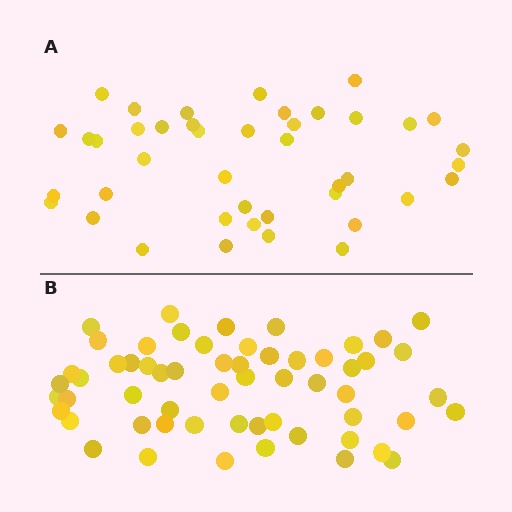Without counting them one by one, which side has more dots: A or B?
Region B (the bottom region) has more dots.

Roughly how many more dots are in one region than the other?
Region B has approximately 15 more dots than region A.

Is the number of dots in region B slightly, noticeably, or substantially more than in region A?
Region B has noticeably more, but not dramatically so. The ratio is roughly 1.4 to 1.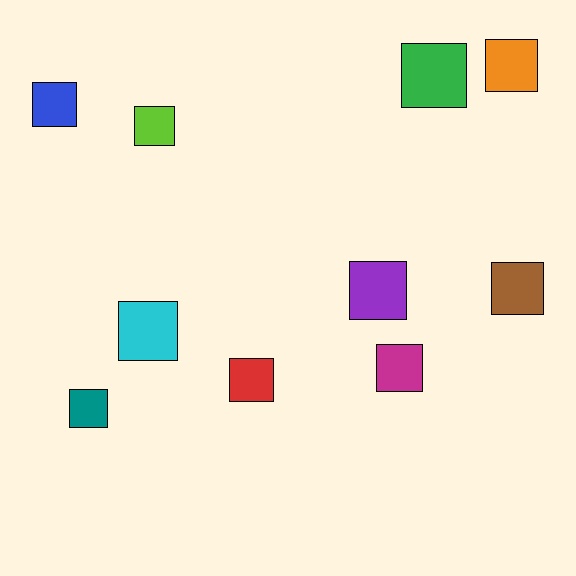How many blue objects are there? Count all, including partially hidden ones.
There is 1 blue object.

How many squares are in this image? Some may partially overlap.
There are 10 squares.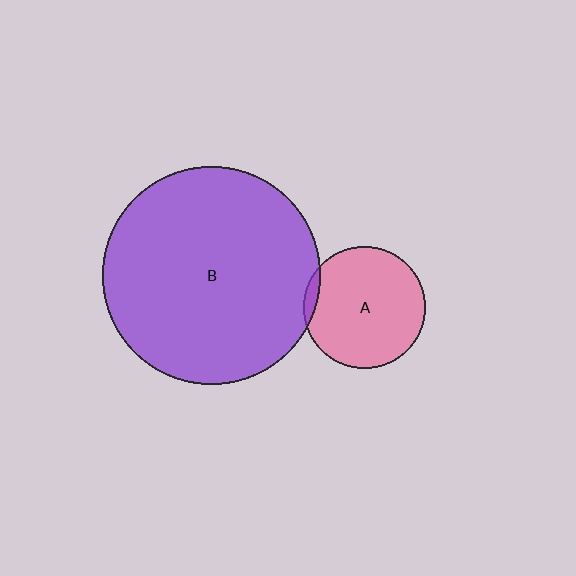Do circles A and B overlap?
Yes.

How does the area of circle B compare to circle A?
Approximately 3.2 times.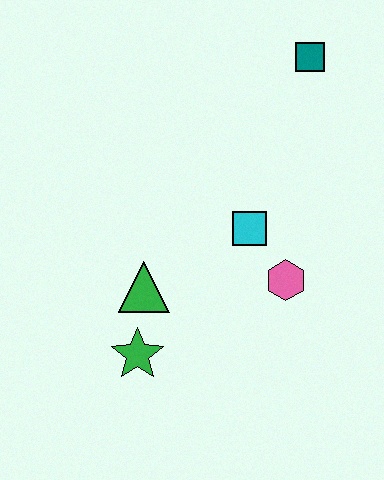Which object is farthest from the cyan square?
The teal square is farthest from the cyan square.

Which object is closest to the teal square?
The cyan square is closest to the teal square.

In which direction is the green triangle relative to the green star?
The green triangle is above the green star.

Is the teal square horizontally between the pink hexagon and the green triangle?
No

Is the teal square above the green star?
Yes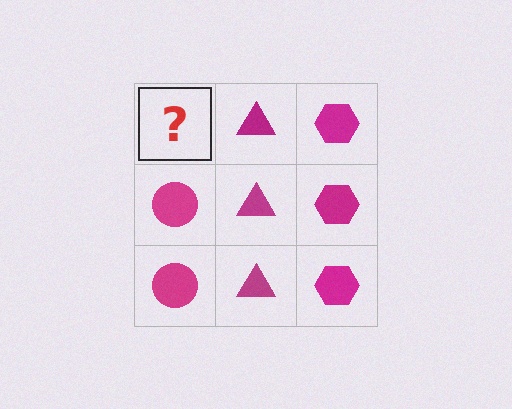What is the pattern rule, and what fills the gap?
The rule is that each column has a consistent shape. The gap should be filled with a magenta circle.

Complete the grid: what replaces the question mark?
The question mark should be replaced with a magenta circle.